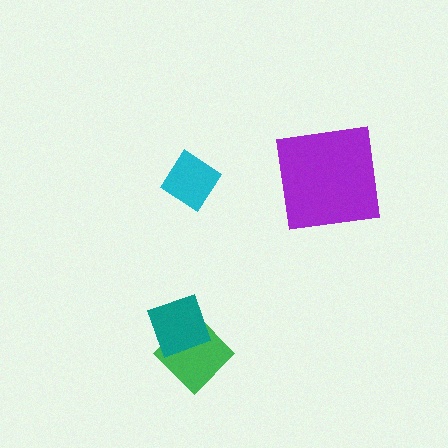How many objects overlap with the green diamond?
1 object overlaps with the green diamond.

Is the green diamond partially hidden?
Yes, it is partially covered by another shape.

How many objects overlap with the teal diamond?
1 object overlaps with the teal diamond.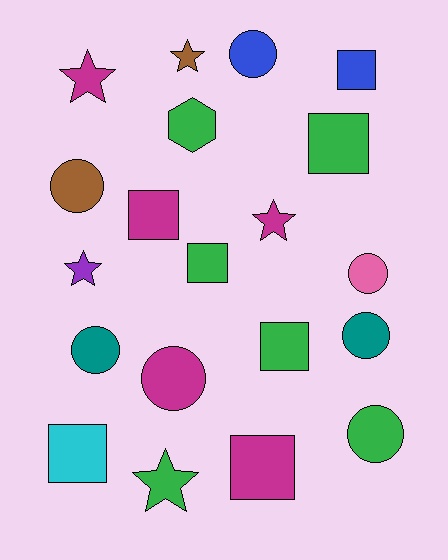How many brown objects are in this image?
There are 2 brown objects.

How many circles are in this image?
There are 7 circles.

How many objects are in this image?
There are 20 objects.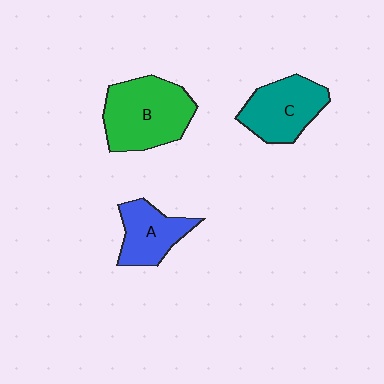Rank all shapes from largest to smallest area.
From largest to smallest: B (green), C (teal), A (blue).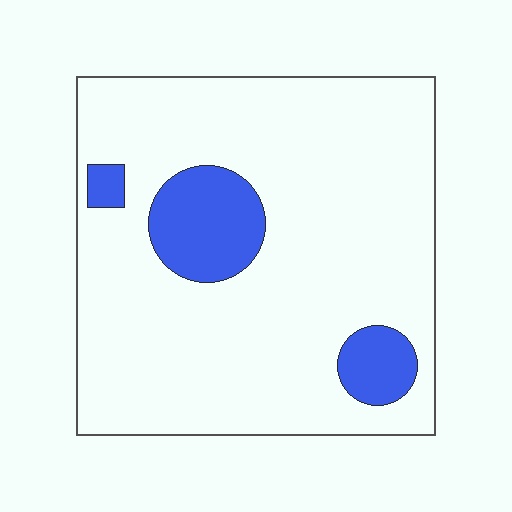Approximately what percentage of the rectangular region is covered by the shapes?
Approximately 15%.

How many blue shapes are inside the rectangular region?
3.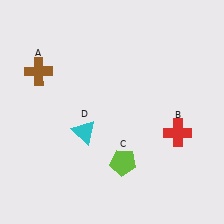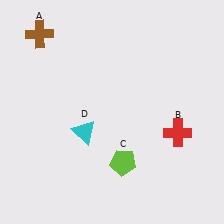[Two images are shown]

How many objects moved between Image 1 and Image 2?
1 object moved between the two images.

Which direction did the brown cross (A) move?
The brown cross (A) moved up.